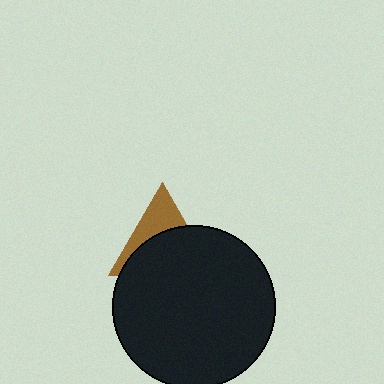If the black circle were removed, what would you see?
You would see the complete brown triangle.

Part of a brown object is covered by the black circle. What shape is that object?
It is a triangle.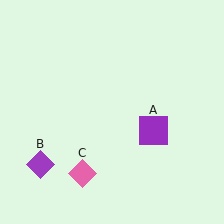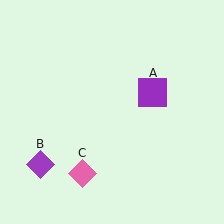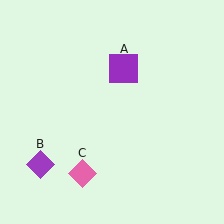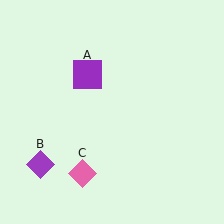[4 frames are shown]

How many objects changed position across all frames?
1 object changed position: purple square (object A).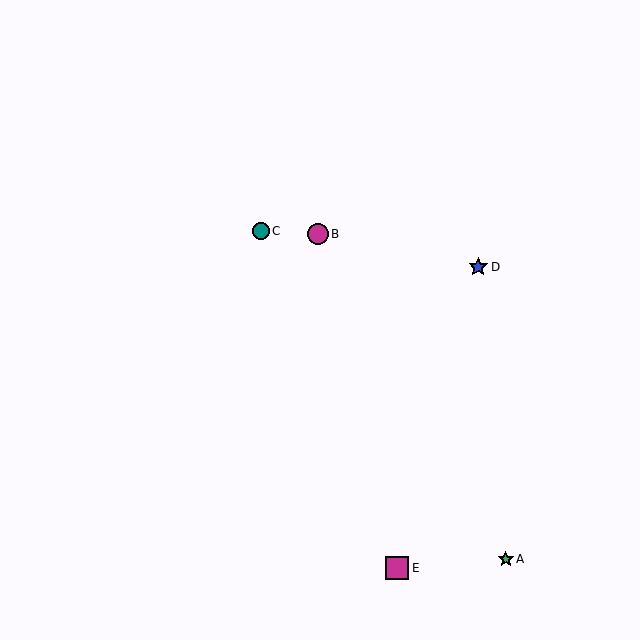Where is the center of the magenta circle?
The center of the magenta circle is at (318, 234).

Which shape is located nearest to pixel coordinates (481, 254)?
The blue star (labeled D) at (478, 267) is nearest to that location.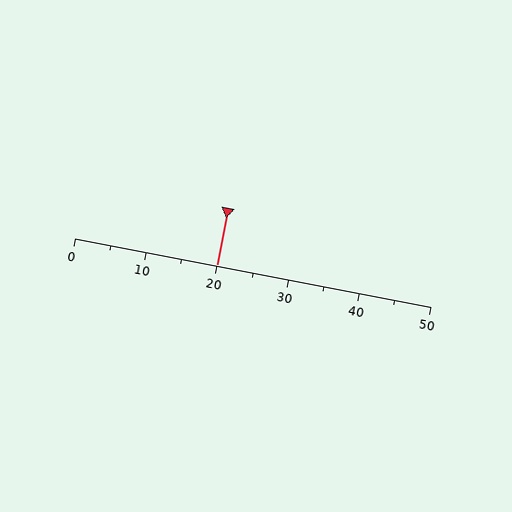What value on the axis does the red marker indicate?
The marker indicates approximately 20.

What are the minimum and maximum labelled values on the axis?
The axis runs from 0 to 50.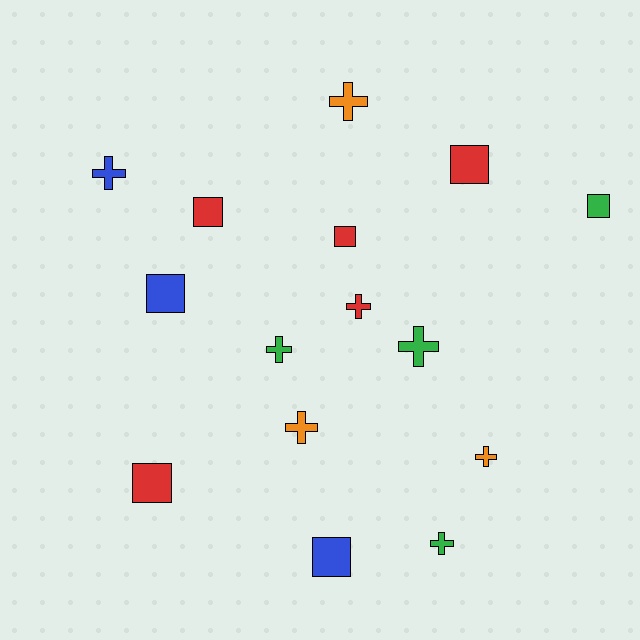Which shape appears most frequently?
Cross, with 8 objects.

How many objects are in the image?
There are 15 objects.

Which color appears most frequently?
Red, with 5 objects.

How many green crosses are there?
There are 3 green crosses.